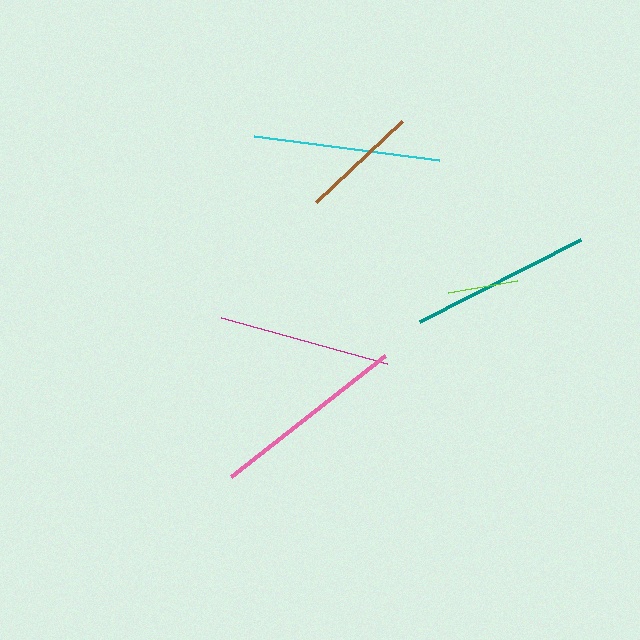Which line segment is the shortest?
The lime line is the shortest at approximately 70 pixels.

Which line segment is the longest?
The pink line is the longest at approximately 196 pixels.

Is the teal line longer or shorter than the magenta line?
The teal line is longer than the magenta line.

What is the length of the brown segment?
The brown segment is approximately 118 pixels long.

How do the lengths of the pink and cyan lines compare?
The pink and cyan lines are approximately the same length.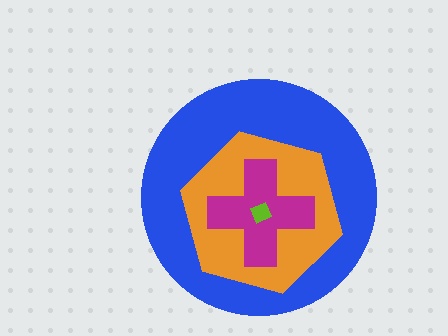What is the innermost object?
The lime diamond.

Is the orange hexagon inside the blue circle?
Yes.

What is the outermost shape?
The blue circle.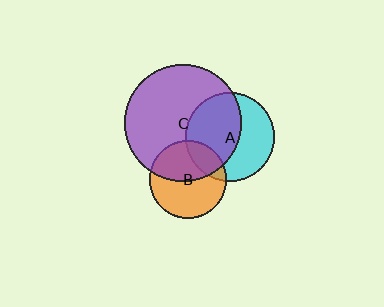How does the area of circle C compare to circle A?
Approximately 1.7 times.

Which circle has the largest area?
Circle C (purple).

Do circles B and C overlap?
Yes.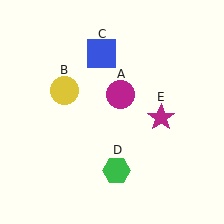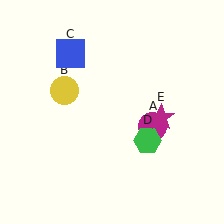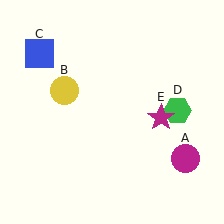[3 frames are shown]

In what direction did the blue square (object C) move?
The blue square (object C) moved left.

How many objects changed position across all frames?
3 objects changed position: magenta circle (object A), blue square (object C), green hexagon (object D).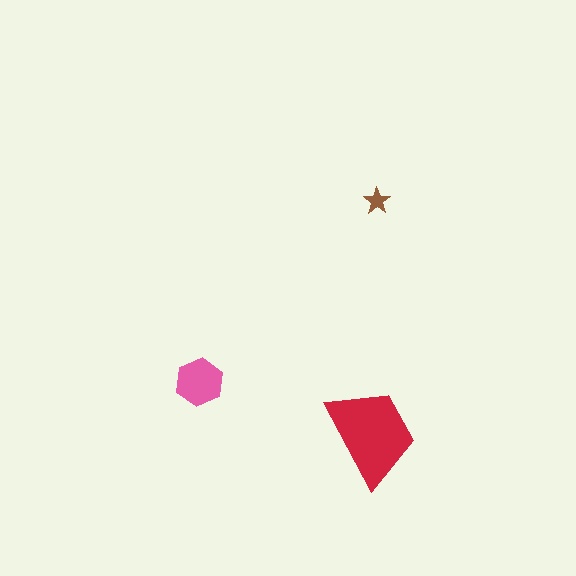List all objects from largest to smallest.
The red trapezoid, the pink hexagon, the brown star.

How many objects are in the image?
There are 3 objects in the image.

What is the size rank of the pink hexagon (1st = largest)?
2nd.